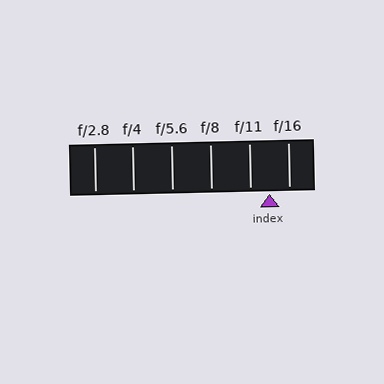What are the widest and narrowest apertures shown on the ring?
The widest aperture shown is f/2.8 and the narrowest is f/16.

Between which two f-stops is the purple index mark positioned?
The index mark is between f/11 and f/16.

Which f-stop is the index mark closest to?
The index mark is closest to f/16.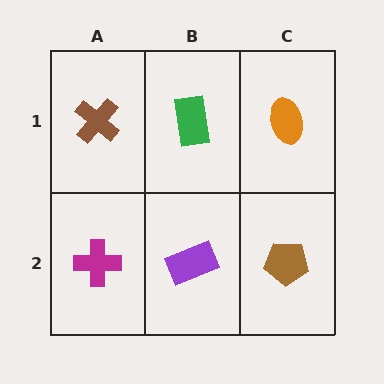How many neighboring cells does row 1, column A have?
2.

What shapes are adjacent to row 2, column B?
A green rectangle (row 1, column B), a magenta cross (row 2, column A), a brown pentagon (row 2, column C).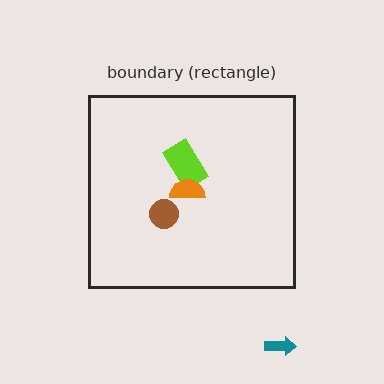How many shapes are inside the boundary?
3 inside, 1 outside.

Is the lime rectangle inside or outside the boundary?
Inside.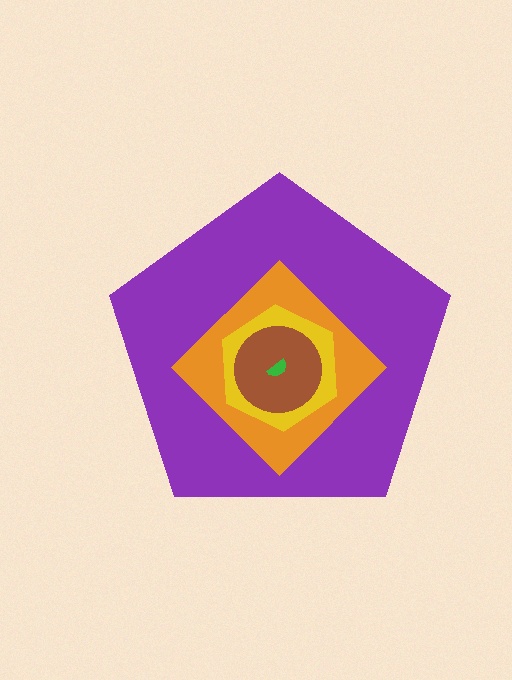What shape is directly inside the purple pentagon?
The orange diamond.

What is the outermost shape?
The purple pentagon.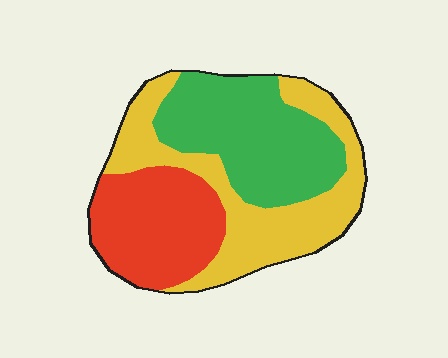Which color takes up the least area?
Red, at roughly 30%.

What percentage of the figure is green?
Green takes up between a third and a half of the figure.